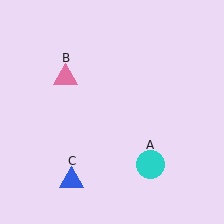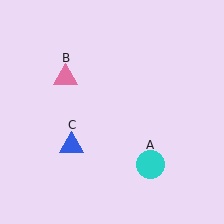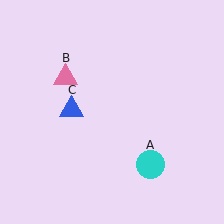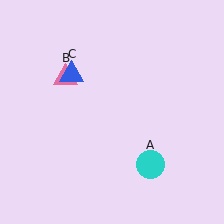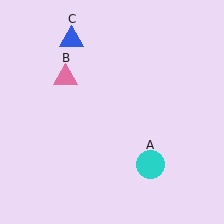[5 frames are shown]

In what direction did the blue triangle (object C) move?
The blue triangle (object C) moved up.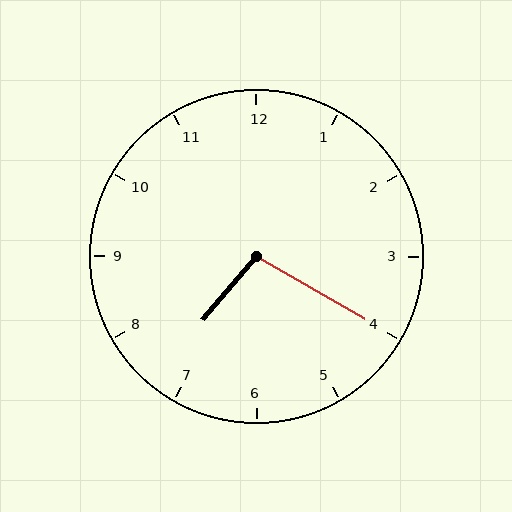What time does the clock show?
7:20.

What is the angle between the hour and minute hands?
Approximately 100 degrees.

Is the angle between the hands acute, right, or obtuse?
It is obtuse.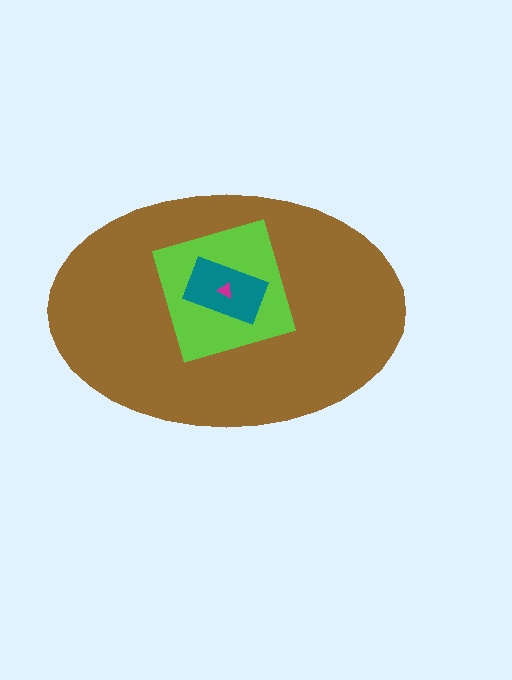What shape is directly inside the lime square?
The teal rectangle.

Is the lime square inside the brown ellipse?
Yes.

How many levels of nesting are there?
4.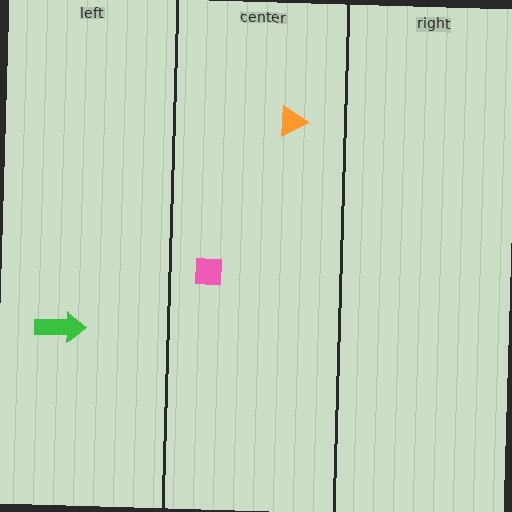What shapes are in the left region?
The green arrow.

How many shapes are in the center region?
2.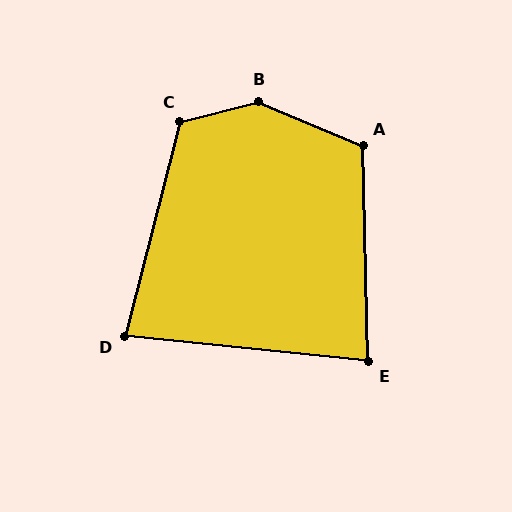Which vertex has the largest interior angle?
B, at approximately 143 degrees.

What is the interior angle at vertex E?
Approximately 83 degrees (acute).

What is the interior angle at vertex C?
Approximately 119 degrees (obtuse).